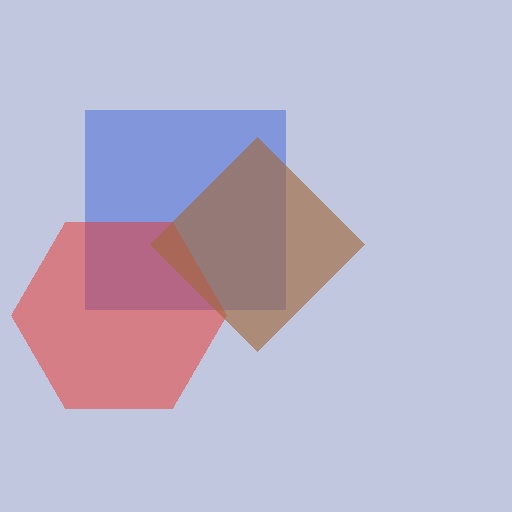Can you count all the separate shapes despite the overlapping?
Yes, there are 3 separate shapes.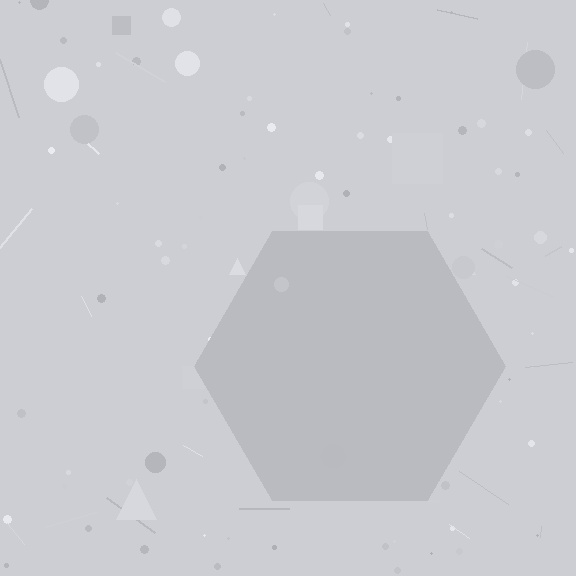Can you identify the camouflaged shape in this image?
The camouflaged shape is a hexagon.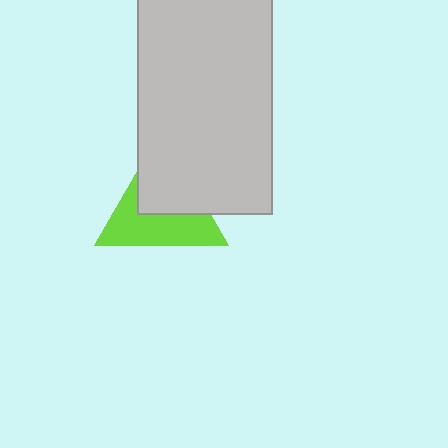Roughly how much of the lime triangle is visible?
About half of it is visible (roughly 52%).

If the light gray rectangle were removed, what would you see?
You would see the complete lime triangle.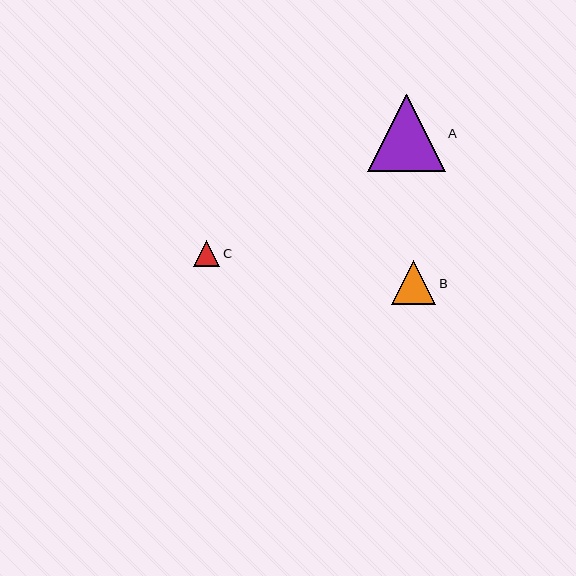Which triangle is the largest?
Triangle A is the largest with a size of approximately 77 pixels.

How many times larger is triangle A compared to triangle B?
Triangle A is approximately 1.7 times the size of triangle B.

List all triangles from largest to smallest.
From largest to smallest: A, B, C.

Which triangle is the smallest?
Triangle C is the smallest with a size of approximately 26 pixels.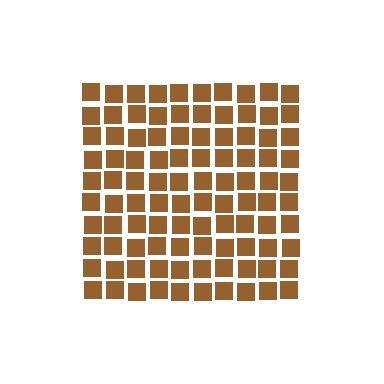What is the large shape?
The large shape is a square.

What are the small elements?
The small elements are squares.